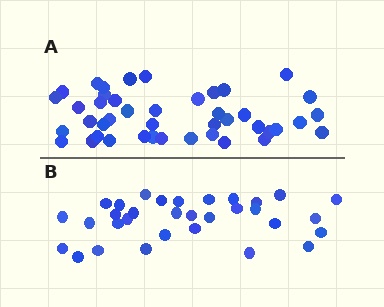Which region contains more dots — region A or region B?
Region A (the top region) has more dots.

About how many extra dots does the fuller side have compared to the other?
Region A has roughly 12 or so more dots than region B.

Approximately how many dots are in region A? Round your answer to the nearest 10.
About 40 dots. (The exact count is 43, which rounds to 40.)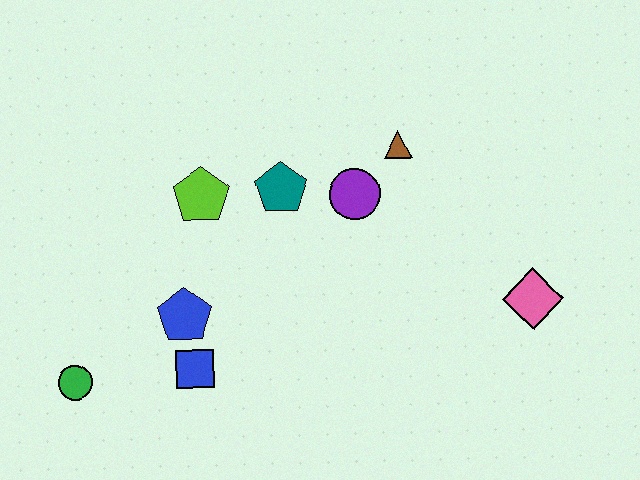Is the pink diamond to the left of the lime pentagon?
No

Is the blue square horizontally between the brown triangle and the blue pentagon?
Yes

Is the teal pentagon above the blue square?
Yes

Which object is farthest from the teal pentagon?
The green circle is farthest from the teal pentagon.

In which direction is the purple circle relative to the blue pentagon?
The purple circle is to the right of the blue pentagon.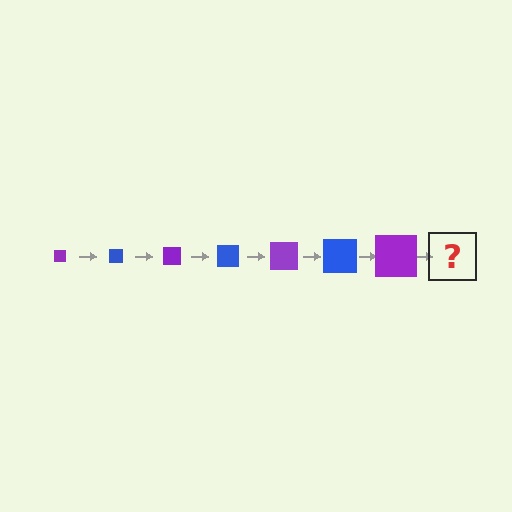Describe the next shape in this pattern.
It should be a blue square, larger than the previous one.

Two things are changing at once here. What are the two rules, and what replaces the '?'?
The two rules are that the square grows larger each step and the color cycles through purple and blue. The '?' should be a blue square, larger than the previous one.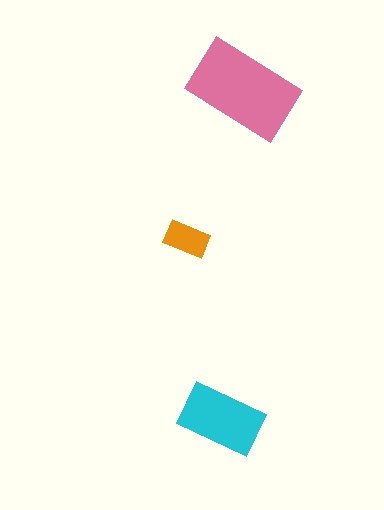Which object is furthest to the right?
The pink rectangle is rightmost.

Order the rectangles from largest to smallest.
the pink one, the cyan one, the orange one.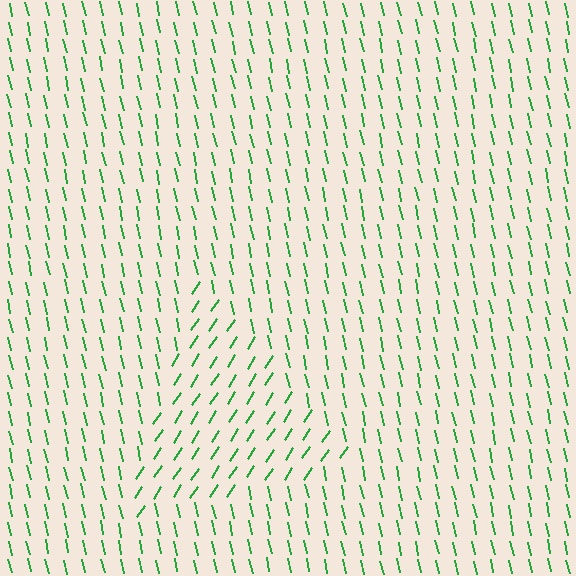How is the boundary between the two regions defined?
The boundary is defined purely by a change in line orientation (approximately 45 degrees difference). All lines are the same color and thickness.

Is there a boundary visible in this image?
Yes, there is a texture boundary formed by a change in line orientation.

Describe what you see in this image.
The image is filled with small green line segments. A triangle region in the image has lines oriented differently from the surrounding lines, creating a visible texture boundary.